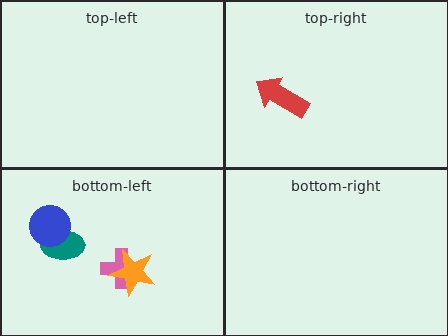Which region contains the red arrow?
The top-right region.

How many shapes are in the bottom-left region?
4.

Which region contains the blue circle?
The bottom-left region.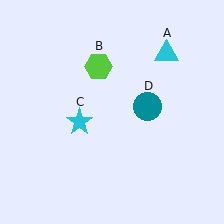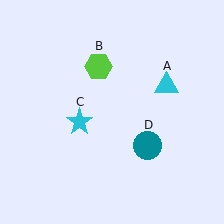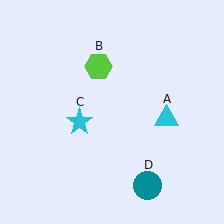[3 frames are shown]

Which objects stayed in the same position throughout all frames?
Lime hexagon (object B) and cyan star (object C) remained stationary.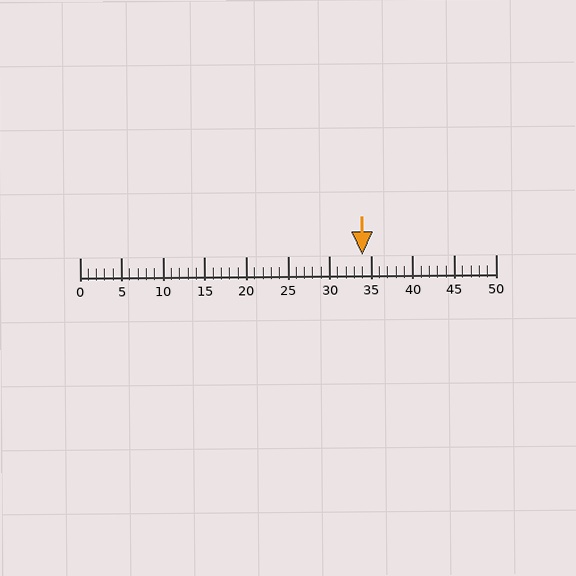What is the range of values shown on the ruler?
The ruler shows values from 0 to 50.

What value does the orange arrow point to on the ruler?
The orange arrow points to approximately 34.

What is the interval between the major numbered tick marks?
The major tick marks are spaced 5 units apart.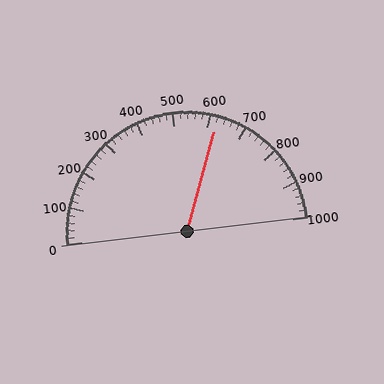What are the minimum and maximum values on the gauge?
The gauge ranges from 0 to 1000.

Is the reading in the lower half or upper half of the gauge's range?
The reading is in the upper half of the range (0 to 1000).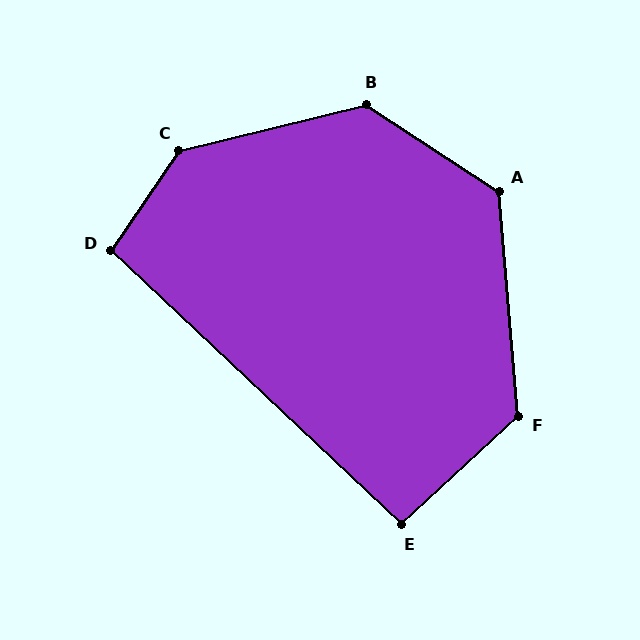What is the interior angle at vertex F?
Approximately 128 degrees (obtuse).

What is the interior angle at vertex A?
Approximately 128 degrees (obtuse).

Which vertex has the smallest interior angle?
E, at approximately 94 degrees.